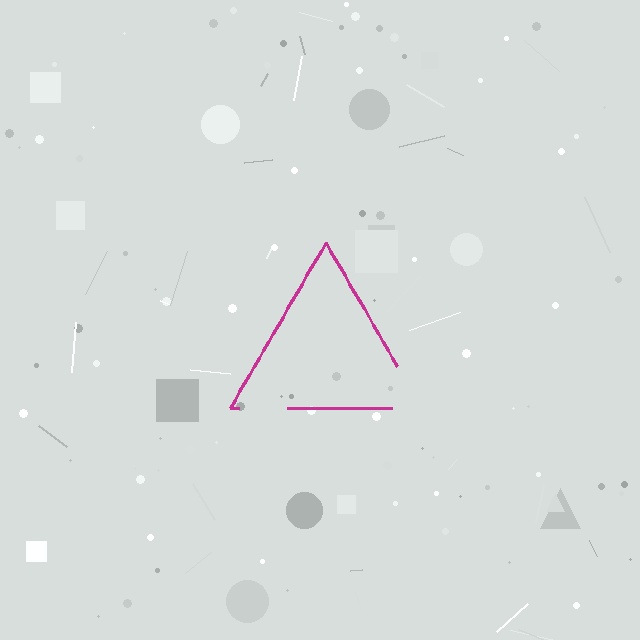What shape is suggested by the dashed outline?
The dashed outline suggests a triangle.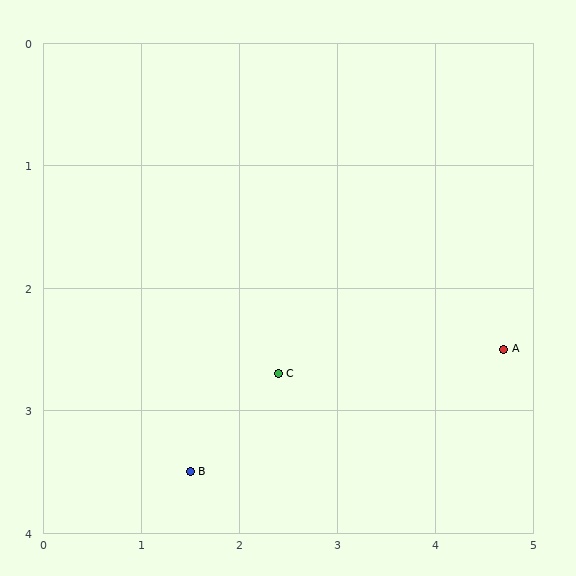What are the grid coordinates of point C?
Point C is at approximately (2.4, 2.7).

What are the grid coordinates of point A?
Point A is at approximately (4.7, 2.5).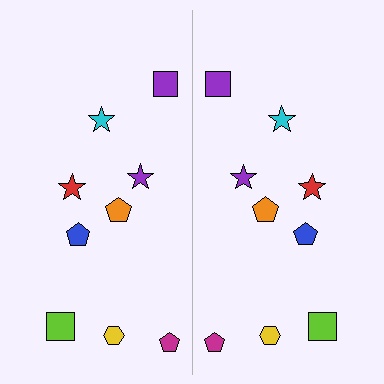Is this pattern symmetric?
Yes, this pattern has bilateral (reflection) symmetry.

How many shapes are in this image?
There are 18 shapes in this image.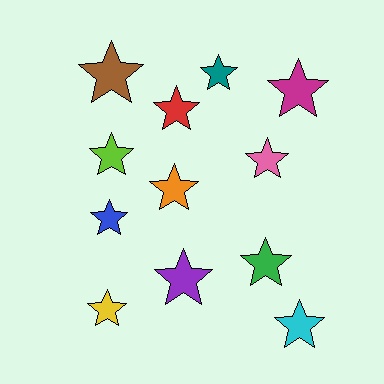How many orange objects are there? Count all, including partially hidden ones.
There is 1 orange object.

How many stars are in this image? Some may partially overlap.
There are 12 stars.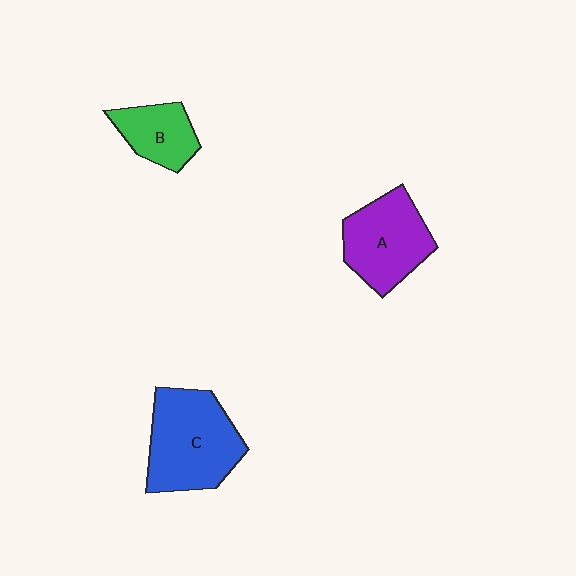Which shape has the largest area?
Shape C (blue).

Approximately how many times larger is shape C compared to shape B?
Approximately 2.0 times.